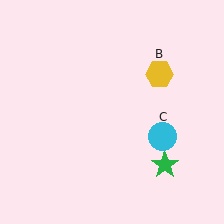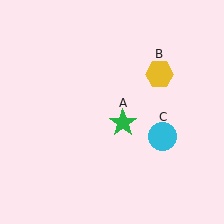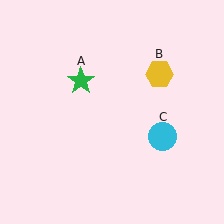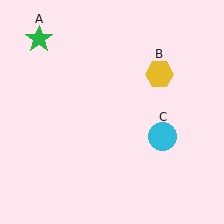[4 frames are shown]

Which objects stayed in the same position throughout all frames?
Yellow hexagon (object B) and cyan circle (object C) remained stationary.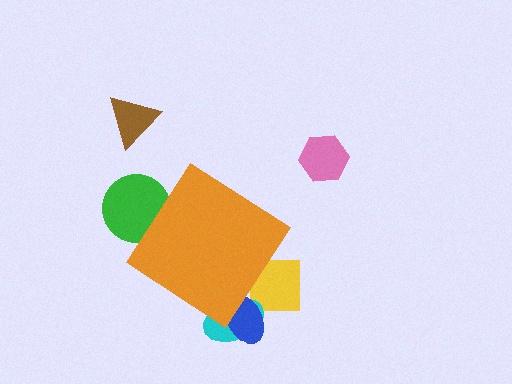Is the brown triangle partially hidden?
No, the brown triangle is fully visible.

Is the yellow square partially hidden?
Yes, the yellow square is partially hidden behind the orange diamond.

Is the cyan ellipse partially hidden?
Yes, the cyan ellipse is partially hidden behind the orange diamond.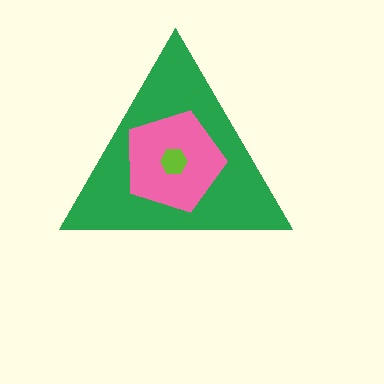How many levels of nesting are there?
3.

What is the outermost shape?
The green triangle.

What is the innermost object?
The lime hexagon.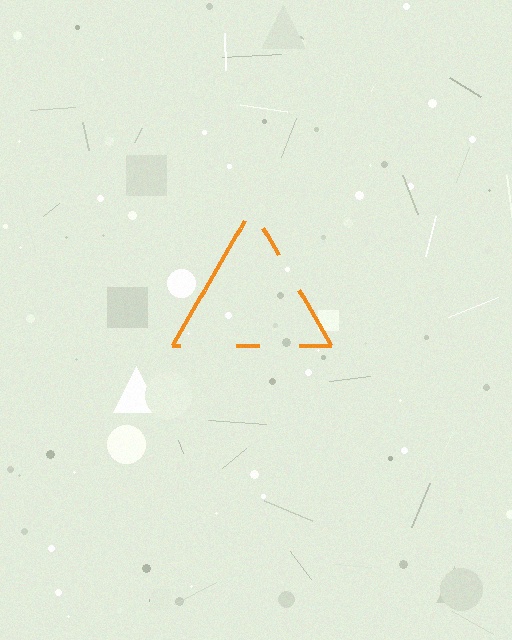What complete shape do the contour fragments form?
The contour fragments form a triangle.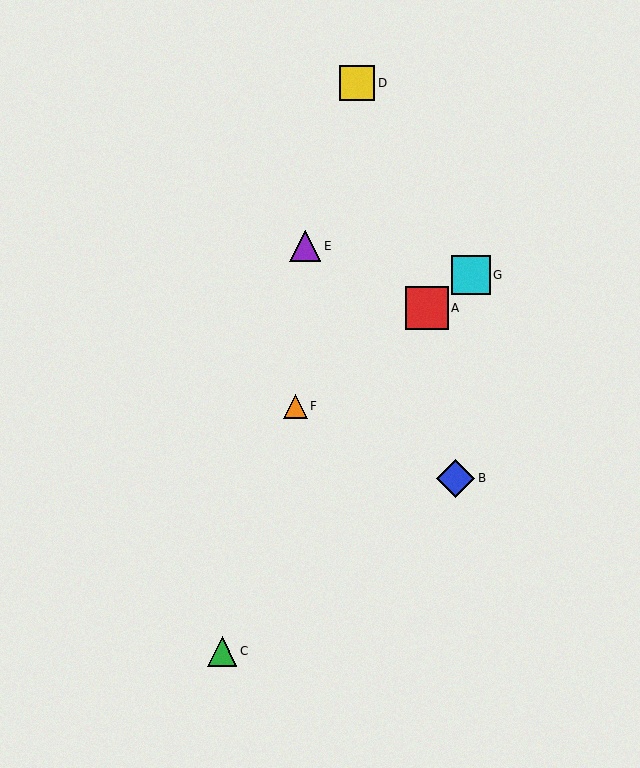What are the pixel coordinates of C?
Object C is at (222, 651).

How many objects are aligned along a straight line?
3 objects (A, F, G) are aligned along a straight line.